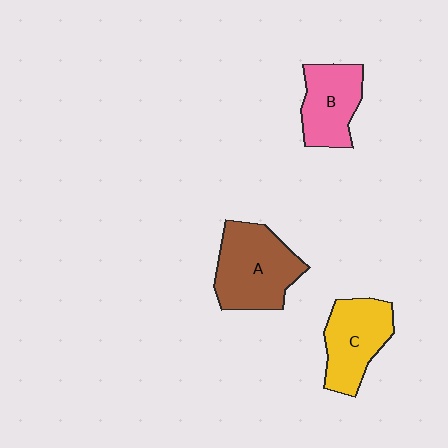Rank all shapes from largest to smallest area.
From largest to smallest: A (brown), C (yellow), B (pink).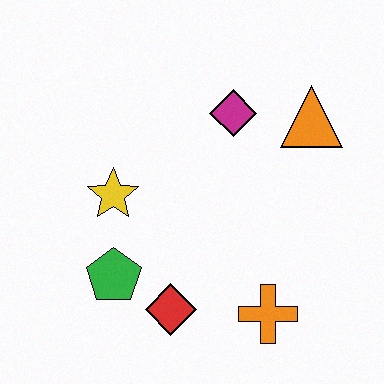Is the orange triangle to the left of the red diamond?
No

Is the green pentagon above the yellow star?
No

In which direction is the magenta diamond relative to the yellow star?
The magenta diamond is to the right of the yellow star.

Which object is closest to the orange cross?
The red diamond is closest to the orange cross.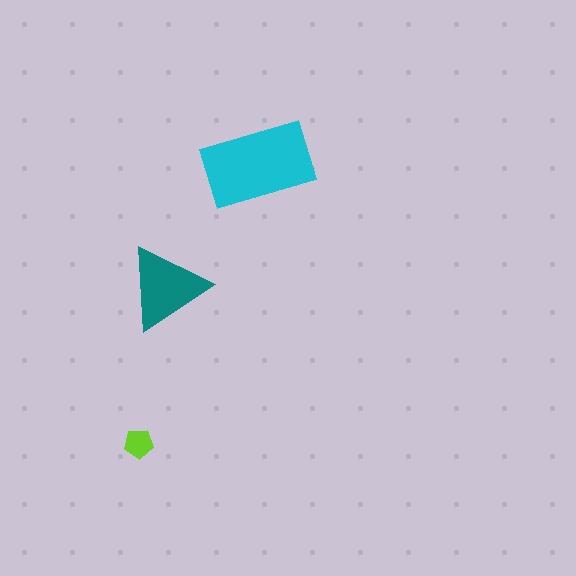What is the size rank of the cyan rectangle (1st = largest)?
1st.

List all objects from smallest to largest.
The lime pentagon, the teal triangle, the cyan rectangle.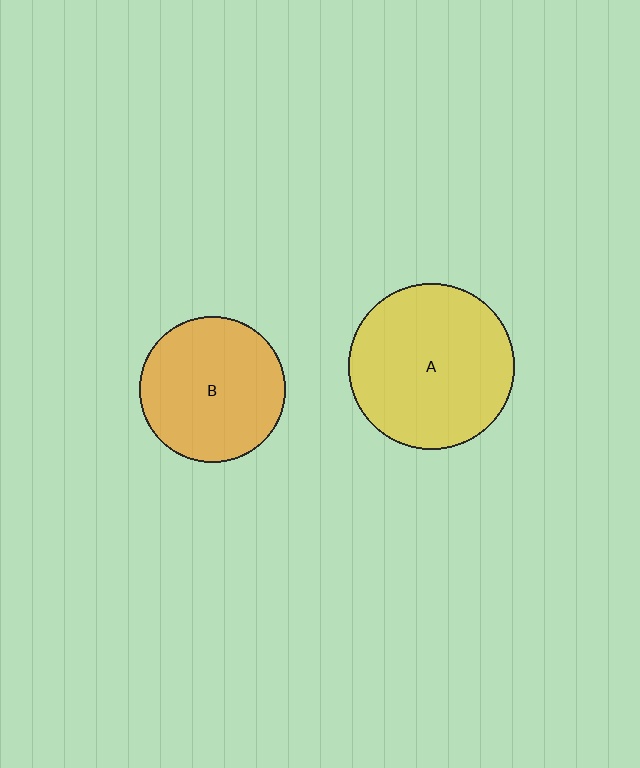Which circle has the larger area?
Circle A (yellow).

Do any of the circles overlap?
No, none of the circles overlap.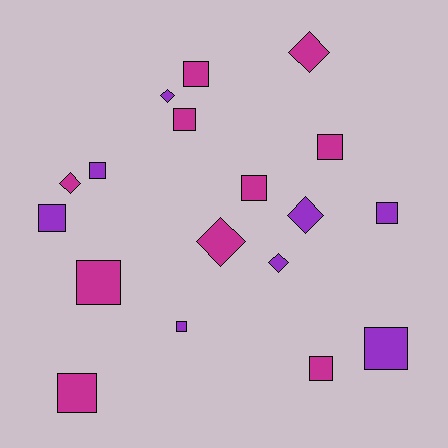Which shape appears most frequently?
Square, with 12 objects.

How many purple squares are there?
There are 5 purple squares.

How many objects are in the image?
There are 18 objects.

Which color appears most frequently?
Magenta, with 10 objects.